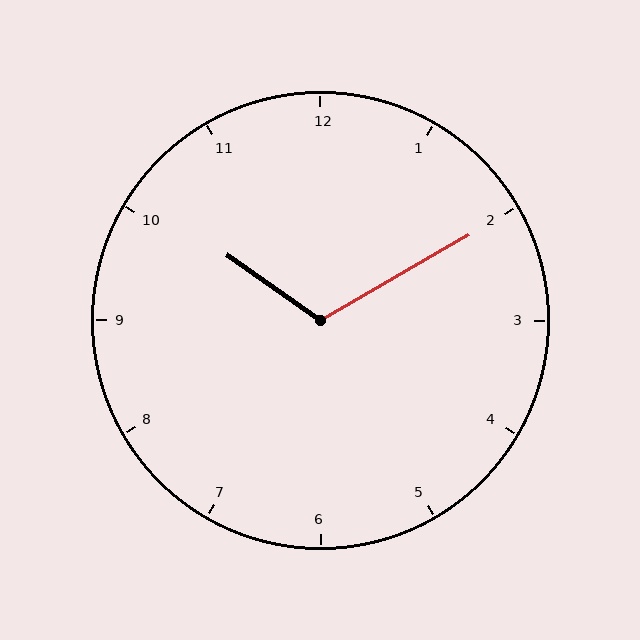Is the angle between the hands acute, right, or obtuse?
It is obtuse.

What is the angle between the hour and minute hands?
Approximately 115 degrees.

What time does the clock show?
10:10.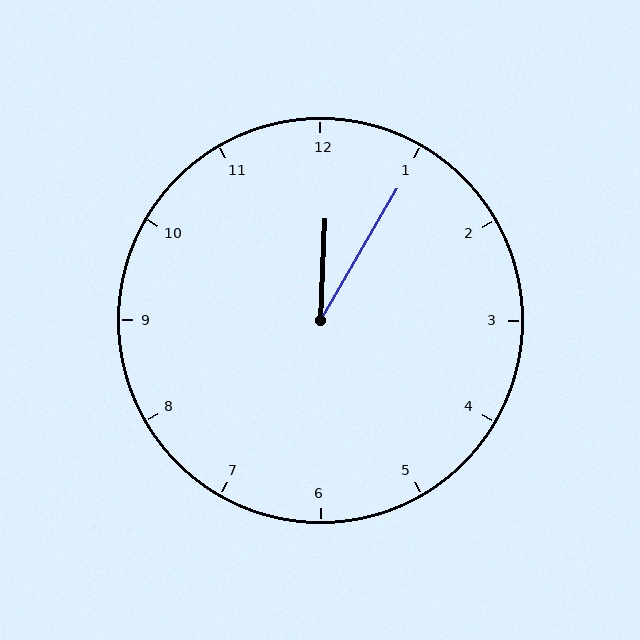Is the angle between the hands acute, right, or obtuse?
It is acute.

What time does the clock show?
12:05.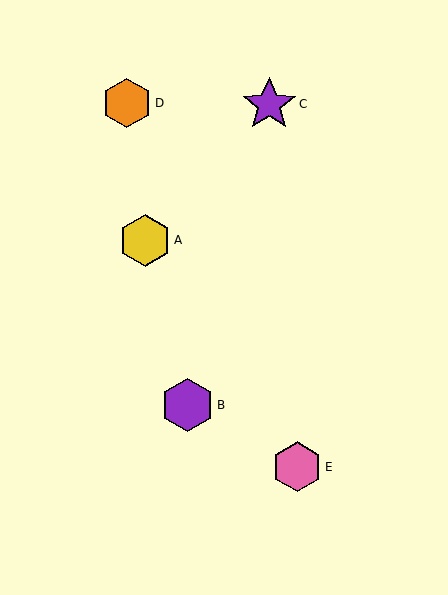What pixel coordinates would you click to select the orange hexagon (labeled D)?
Click at (127, 103) to select the orange hexagon D.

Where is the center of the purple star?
The center of the purple star is at (269, 105).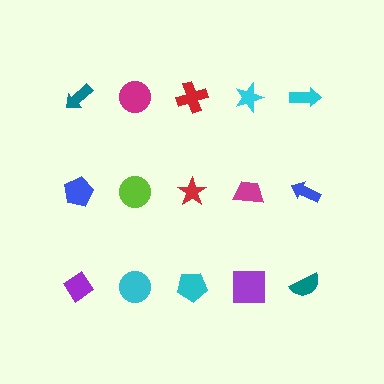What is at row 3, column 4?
A purple square.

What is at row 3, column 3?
A cyan pentagon.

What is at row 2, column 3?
A red star.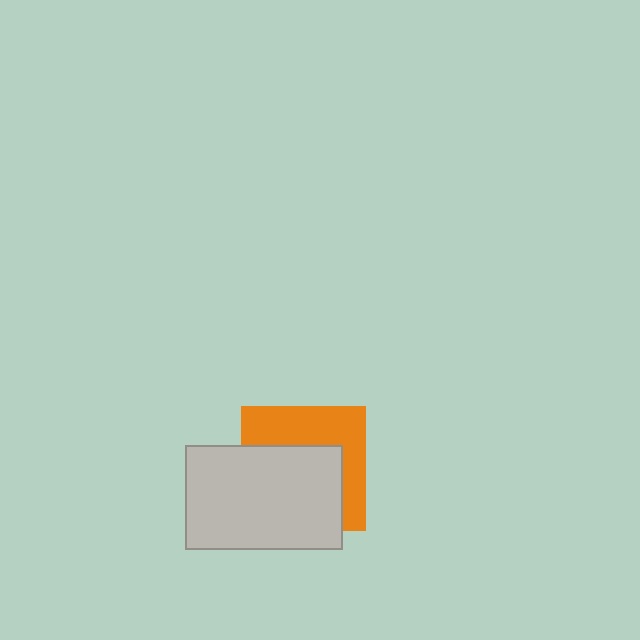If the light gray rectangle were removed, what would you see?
You would see the complete orange square.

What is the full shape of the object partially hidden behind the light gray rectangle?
The partially hidden object is an orange square.